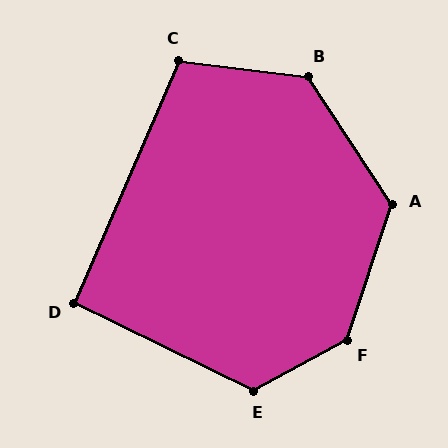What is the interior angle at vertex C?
Approximately 106 degrees (obtuse).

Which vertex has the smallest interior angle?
D, at approximately 93 degrees.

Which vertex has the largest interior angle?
F, at approximately 137 degrees.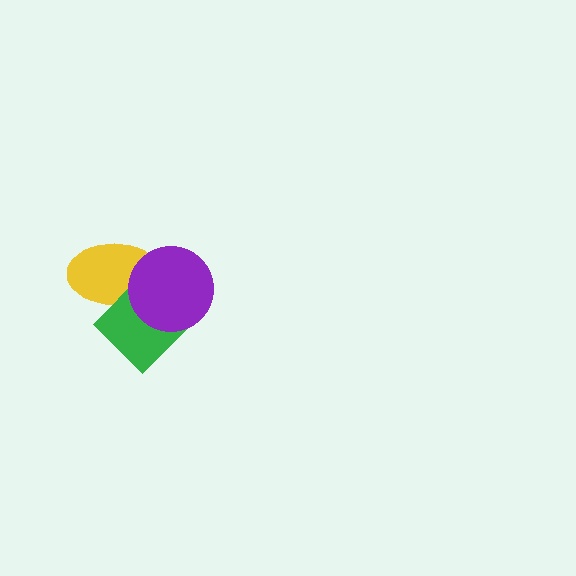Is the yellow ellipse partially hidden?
Yes, it is partially covered by another shape.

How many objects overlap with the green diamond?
2 objects overlap with the green diamond.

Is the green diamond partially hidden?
Yes, it is partially covered by another shape.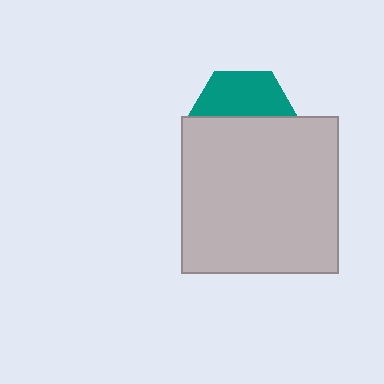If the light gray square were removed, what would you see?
You would see the complete teal hexagon.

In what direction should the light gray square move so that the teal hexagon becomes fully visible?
The light gray square should move down. That is the shortest direction to clear the overlap and leave the teal hexagon fully visible.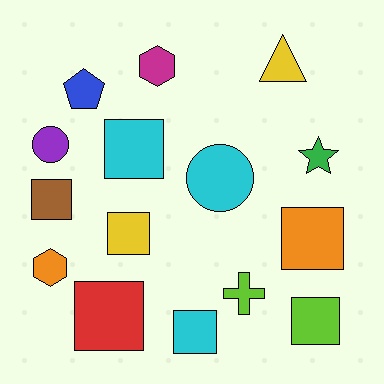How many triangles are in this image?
There is 1 triangle.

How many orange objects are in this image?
There are 2 orange objects.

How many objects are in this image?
There are 15 objects.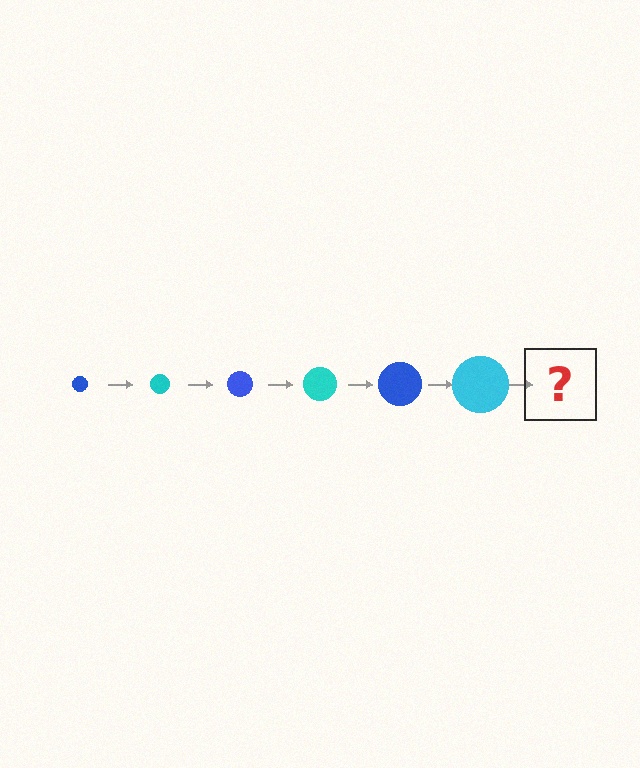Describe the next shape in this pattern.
It should be a blue circle, larger than the previous one.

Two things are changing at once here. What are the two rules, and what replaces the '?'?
The two rules are that the circle grows larger each step and the color cycles through blue and cyan. The '?' should be a blue circle, larger than the previous one.